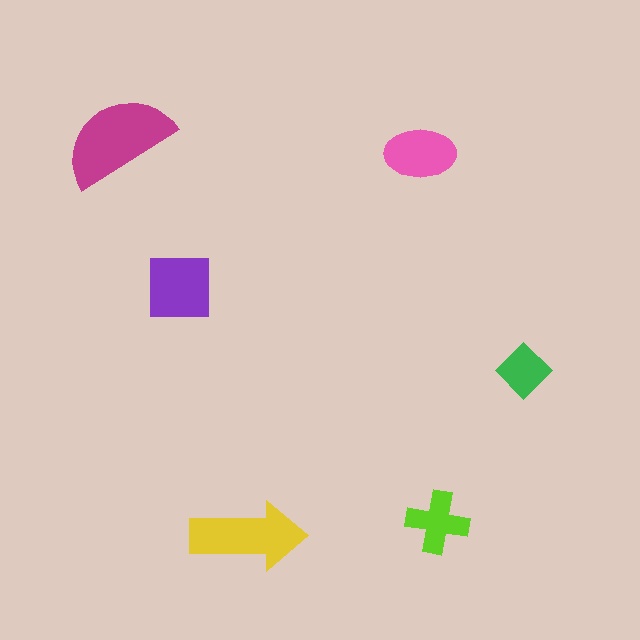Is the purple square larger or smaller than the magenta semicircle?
Smaller.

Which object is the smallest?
The green diamond.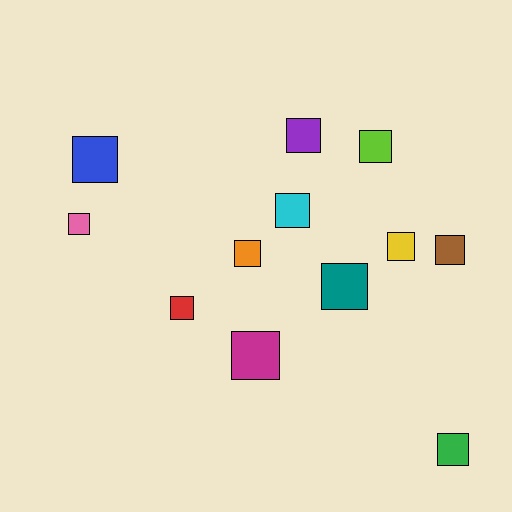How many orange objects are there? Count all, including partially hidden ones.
There is 1 orange object.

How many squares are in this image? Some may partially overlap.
There are 12 squares.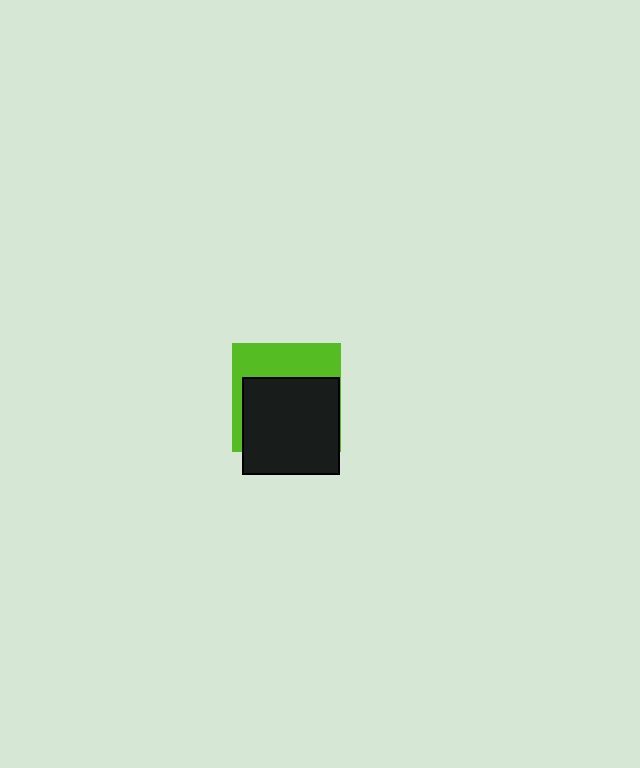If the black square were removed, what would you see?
You would see the complete lime square.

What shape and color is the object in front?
The object in front is a black square.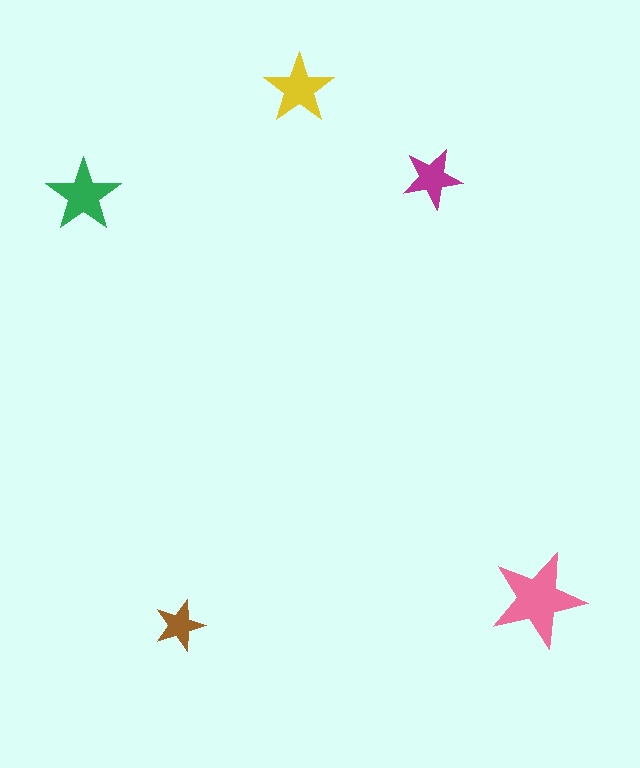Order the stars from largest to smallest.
the pink one, the green one, the yellow one, the magenta one, the brown one.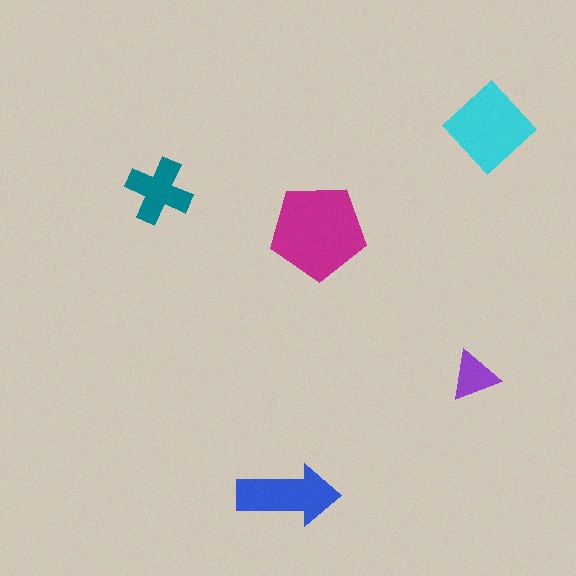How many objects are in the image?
There are 5 objects in the image.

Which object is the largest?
The magenta pentagon.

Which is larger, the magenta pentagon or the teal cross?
The magenta pentagon.